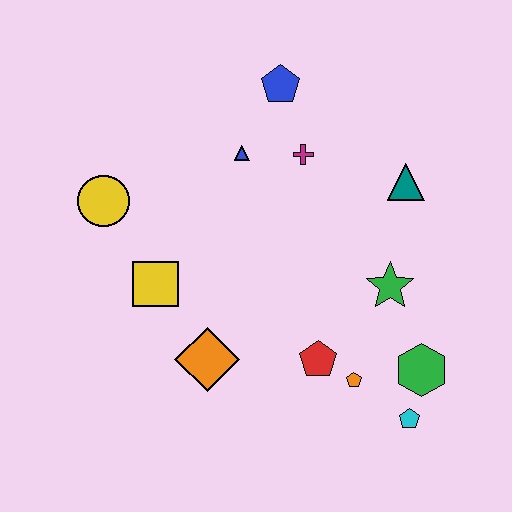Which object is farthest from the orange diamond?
The blue pentagon is farthest from the orange diamond.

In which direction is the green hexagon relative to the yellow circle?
The green hexagon is to the right of the yellow circle.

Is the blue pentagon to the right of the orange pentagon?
No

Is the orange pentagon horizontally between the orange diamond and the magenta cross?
No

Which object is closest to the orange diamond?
The yellow square is closest to the orange diamond.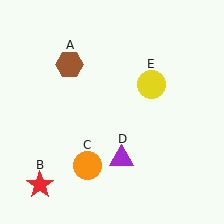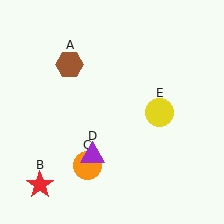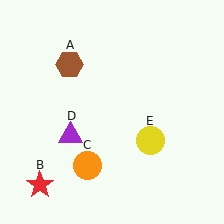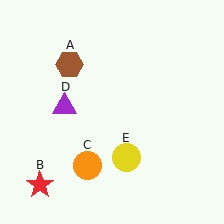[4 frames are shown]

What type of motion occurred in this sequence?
The purple triangle (object D), yellow circle (object E) rotated clockwise around the center of the scene.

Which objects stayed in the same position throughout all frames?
Brown hexagon (object A) and red star (object B) and orange circle (object C) remained stationary.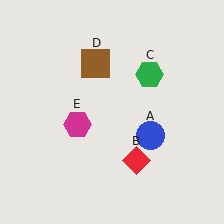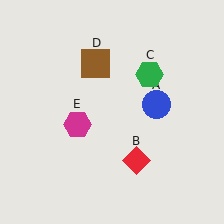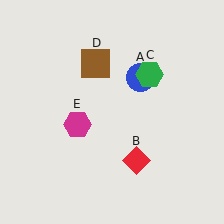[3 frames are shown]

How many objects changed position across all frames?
1 object changed position: blue circle (object A).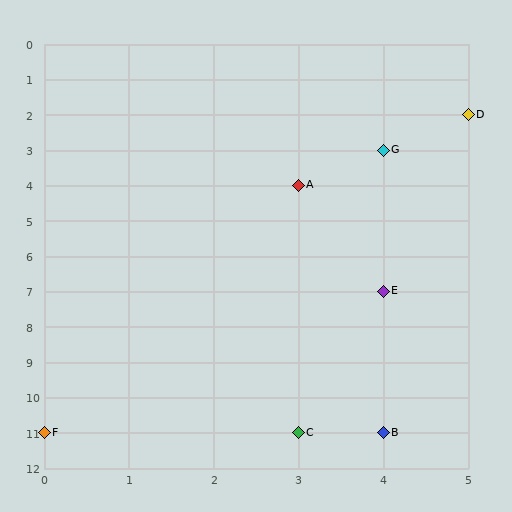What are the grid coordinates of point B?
Point B is at grid coordinates (4, 11).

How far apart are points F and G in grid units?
Points F and G are 4 columns and 8 rows apart (about 8.9 grid units diagonally).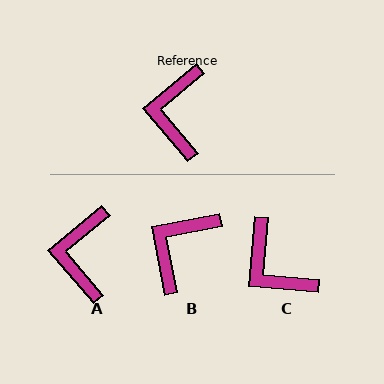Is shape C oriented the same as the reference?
No, it is off by about 45 degrees.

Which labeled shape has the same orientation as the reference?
A.